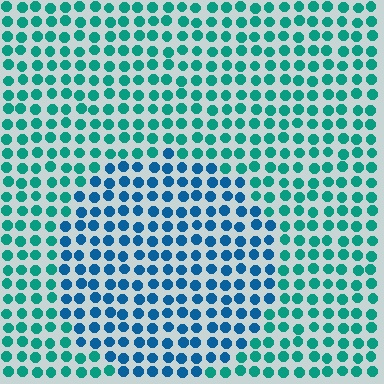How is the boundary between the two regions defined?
The boundary is defined purely by a slight shift in hue (about 35 degrees). Spacing, size, and orientation are identical on both sides.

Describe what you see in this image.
The image is filled with small teal elements in a uniform arrangement. A circle-shaped region is visible where the elements are tinted to a slightly different hue, forming a subtle color boundary.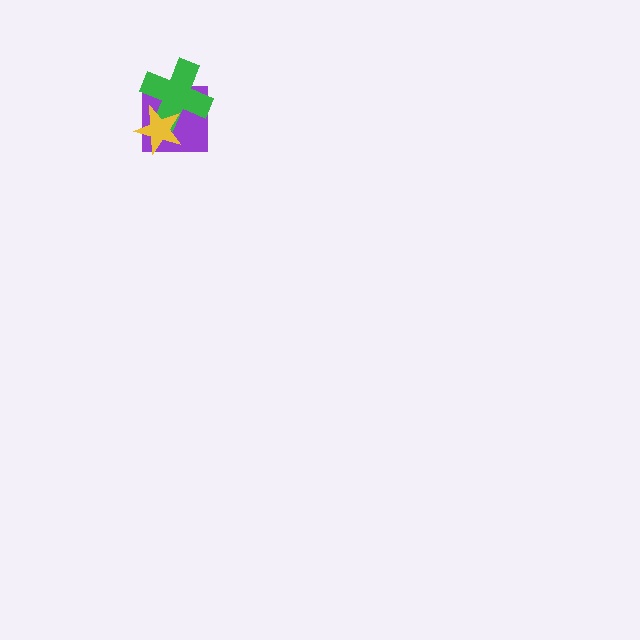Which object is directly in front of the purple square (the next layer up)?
The green cross is directly in front of the purple square.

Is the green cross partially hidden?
Yes, it is partially covered by another shape.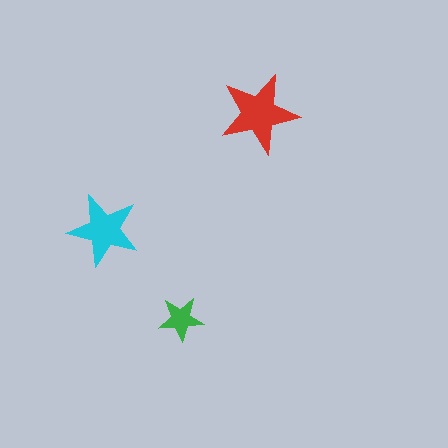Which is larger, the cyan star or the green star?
The cyan one.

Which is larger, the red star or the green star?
The red one.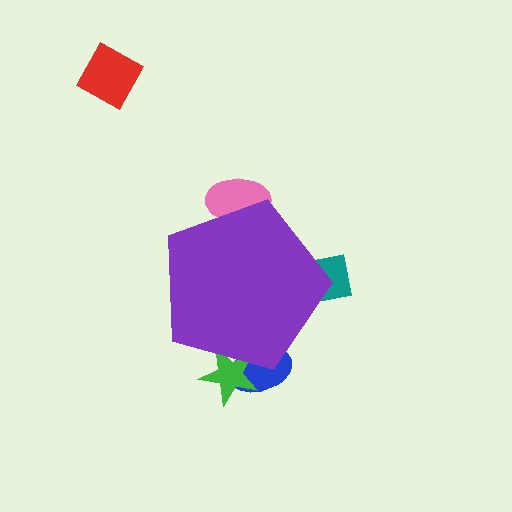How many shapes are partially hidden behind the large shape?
4 shapes are partially hidden.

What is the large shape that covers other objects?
A purple pentagon.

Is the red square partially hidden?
No, the red square is fully visible.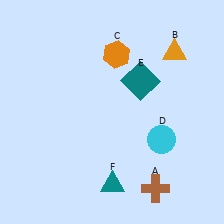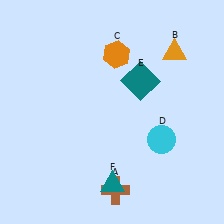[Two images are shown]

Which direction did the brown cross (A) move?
The brown cross (A) moved left.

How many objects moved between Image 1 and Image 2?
1 object moved between the two images.